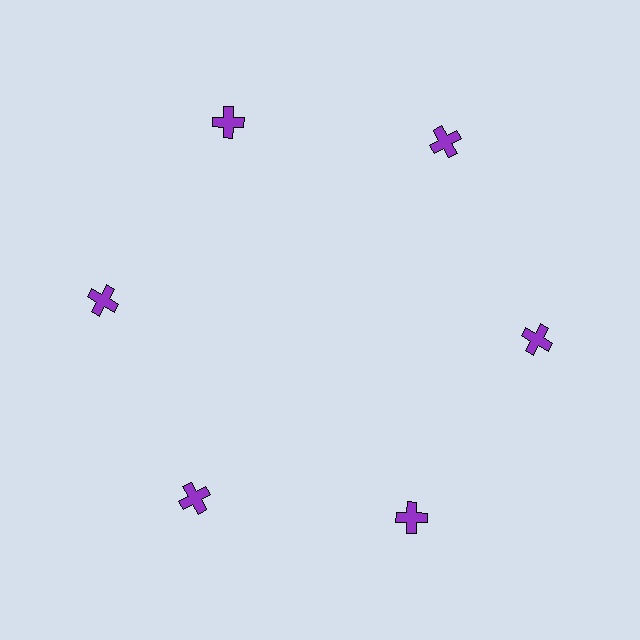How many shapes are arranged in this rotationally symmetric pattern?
There are 6 shapes, arranged in 6 groups of 1.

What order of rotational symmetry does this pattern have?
This pattern has 6-fold rotational symmetry.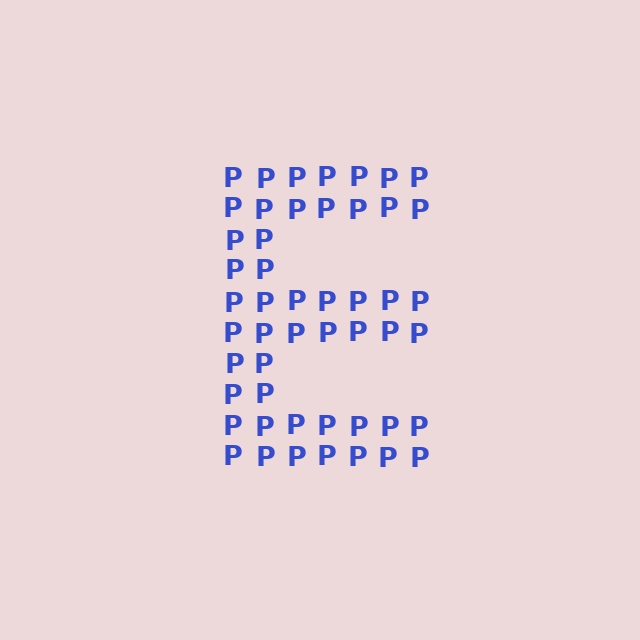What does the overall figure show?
The overall figure shows the letter E.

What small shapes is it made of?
It is made of small letter P's.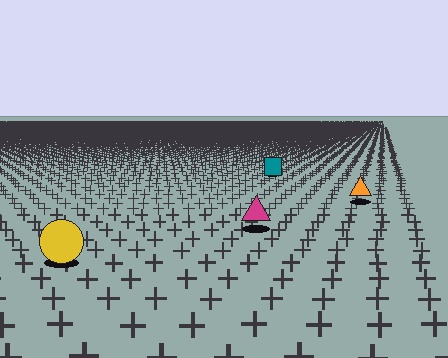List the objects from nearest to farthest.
From nearest to farthest: the yellow circle, the magenta triangle, the orange triangle, the teal square.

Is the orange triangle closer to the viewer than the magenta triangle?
No. The magenta triangle is closer — you can tell from the texture gradient: the ground texture is coarser near it.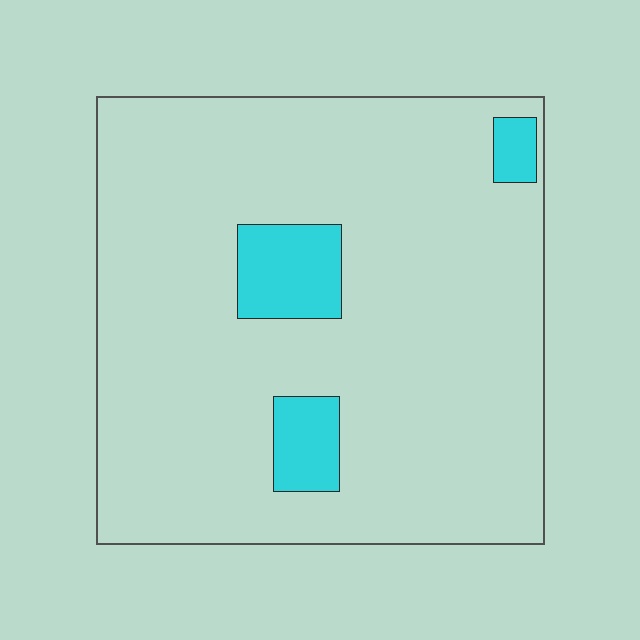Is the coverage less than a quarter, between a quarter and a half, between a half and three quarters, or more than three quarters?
Less than a quarter.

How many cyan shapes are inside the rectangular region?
3.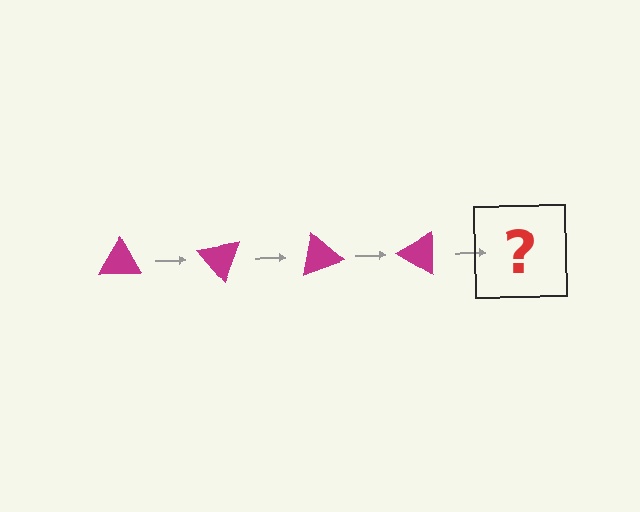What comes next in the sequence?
The next element should be a magenta triangle rotated 200 degrees.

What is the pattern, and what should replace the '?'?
The pattern is that the triangle rotates 50 degrees each step. The '?' should be a magenta triangle rotated 200 degrees.